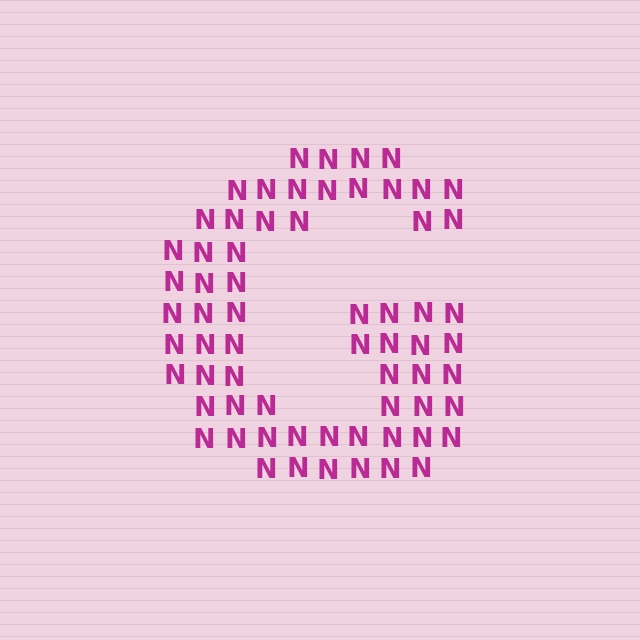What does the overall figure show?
The overall figure shows the letter G.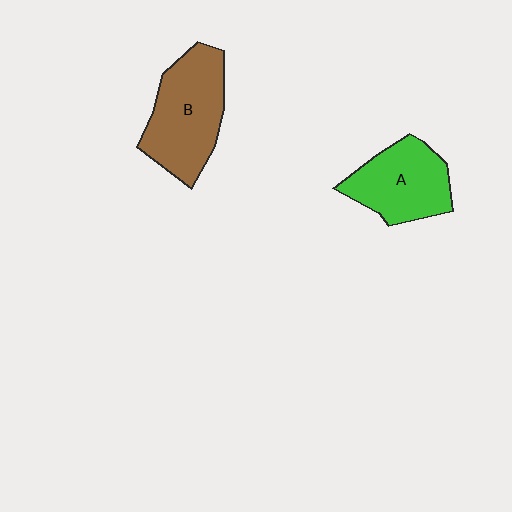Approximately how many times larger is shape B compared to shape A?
Approximately 1.2 times.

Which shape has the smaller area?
Shape A (green).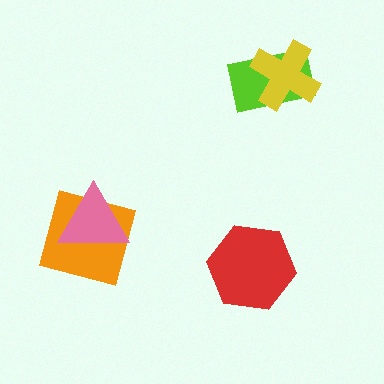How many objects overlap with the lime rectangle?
1 object overlaps with the lime rectangle.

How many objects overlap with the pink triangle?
1 object overlaps with the pink triangle.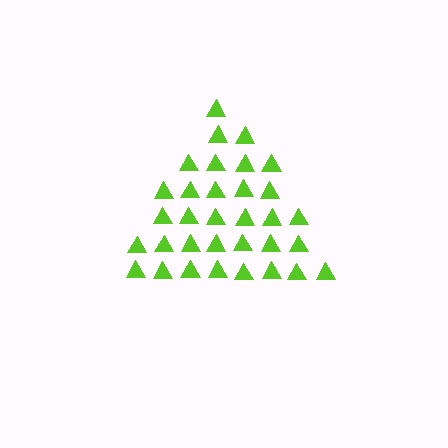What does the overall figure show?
The overall figure shows a triangle.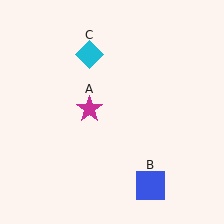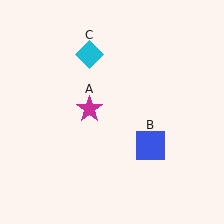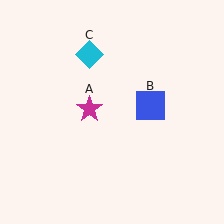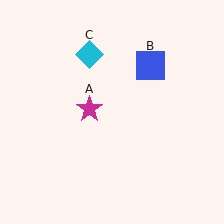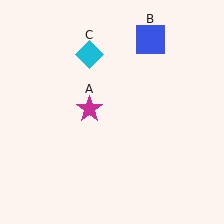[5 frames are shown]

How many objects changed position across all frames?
1 object changed position: blue square (object B).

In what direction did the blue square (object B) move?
The blue square (object B) moved up.